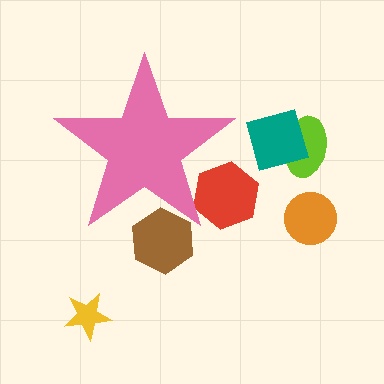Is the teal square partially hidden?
No, the teal square is fully visible.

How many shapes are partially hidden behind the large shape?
2 shapes are partially hidden.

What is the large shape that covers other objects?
A pink star.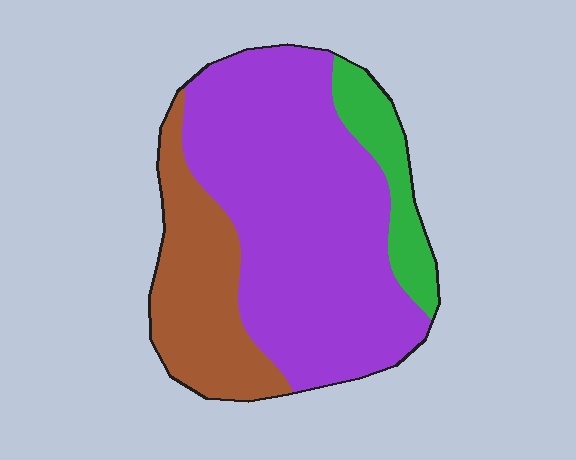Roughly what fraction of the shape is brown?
Brown takes up about one quarter (1/4) of the shape.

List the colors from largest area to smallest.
From largest to smallest: purple, brown, green.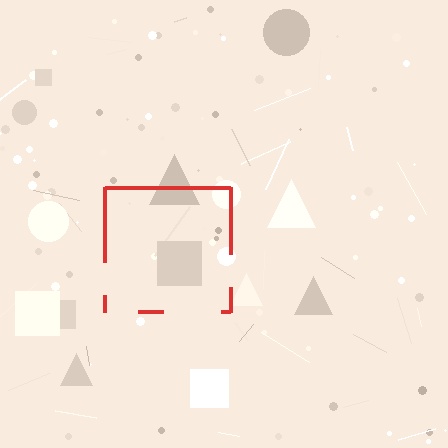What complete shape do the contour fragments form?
The contour fragments form a square.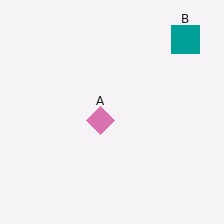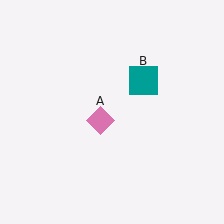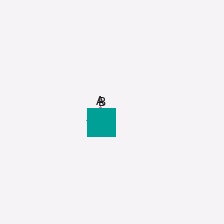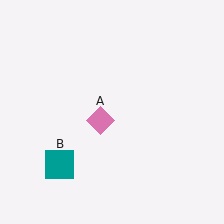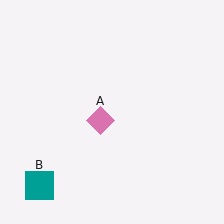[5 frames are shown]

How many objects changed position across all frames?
1 object changed position: teal square (object B).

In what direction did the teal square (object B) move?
The teal square (object B) moved down and to the left.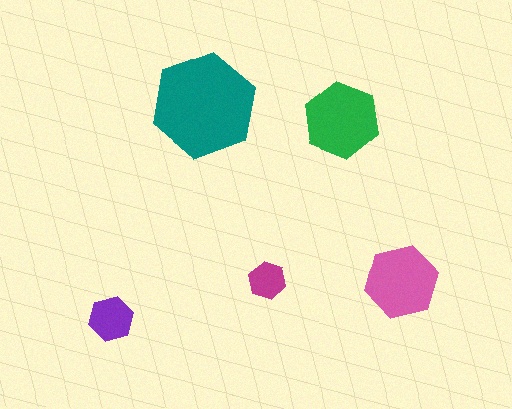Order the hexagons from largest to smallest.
the teal one, the green one, the pink one, the purple one, the magenta one.